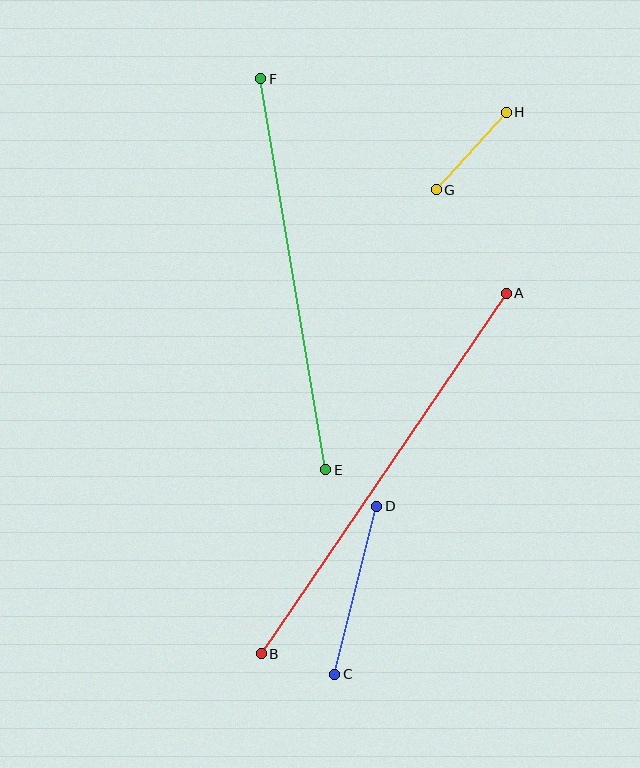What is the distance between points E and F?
The distance is approximately 397 pixels.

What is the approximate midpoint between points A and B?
The midpoint is at approximately (384, 473) pixels.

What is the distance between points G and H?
The distance is approximately 104 pixels.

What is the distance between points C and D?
The distance is approximately 173 pixels.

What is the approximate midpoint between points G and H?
The midpoint is at approximately (471, 151) pixels.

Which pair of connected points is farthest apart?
Points A and B are farthest apart.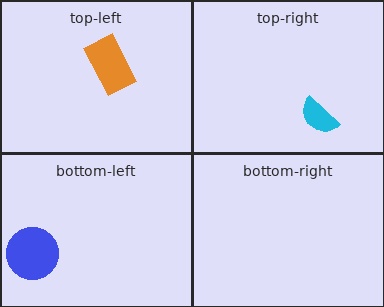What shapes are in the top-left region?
The orange rectangle.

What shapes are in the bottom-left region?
The blue circle.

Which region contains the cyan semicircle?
The top-right region.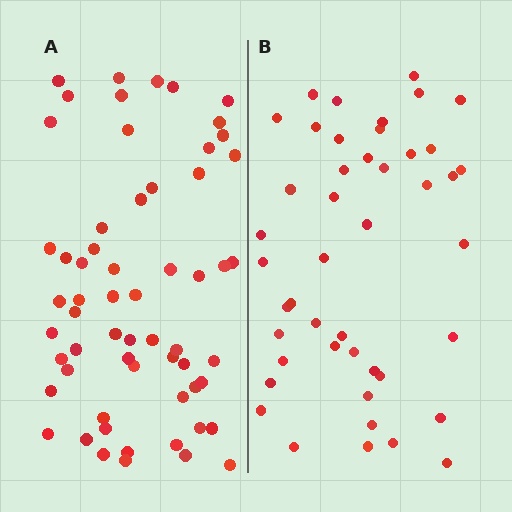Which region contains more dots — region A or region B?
Region A (the left region) has more dots.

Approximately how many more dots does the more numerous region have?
Region A has approximately 15 more dots than region B.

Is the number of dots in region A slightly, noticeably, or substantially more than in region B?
Region A has noticeably more, but not dramatically so. The ratio is roughly 1.3 to 1.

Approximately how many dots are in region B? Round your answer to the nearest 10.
About 40 dots. (The exact count is 45, which rounds to 40.)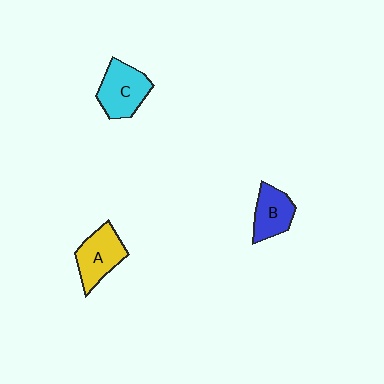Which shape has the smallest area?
Shape B (blue).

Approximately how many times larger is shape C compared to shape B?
Approximately 1.2 times.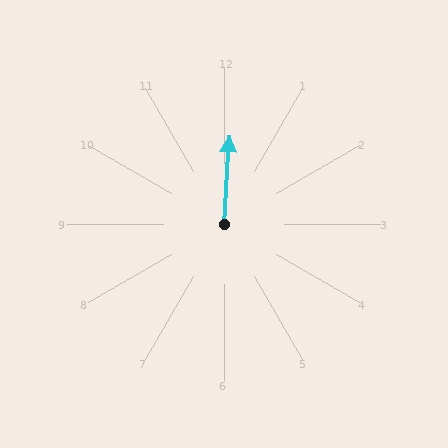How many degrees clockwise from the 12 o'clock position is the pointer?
Approximately 3 degrees.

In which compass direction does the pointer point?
North.